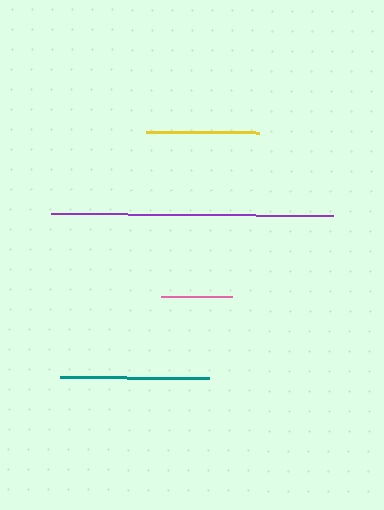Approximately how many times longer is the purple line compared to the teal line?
The purple line is approximately 1.9 times the length of the teal line.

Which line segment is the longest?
The purple line is the longest at approximately 282 pixels.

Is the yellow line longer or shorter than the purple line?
The purple line is longer than the yellow line.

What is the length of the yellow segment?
The yellow segment is approximately 112 pixels long.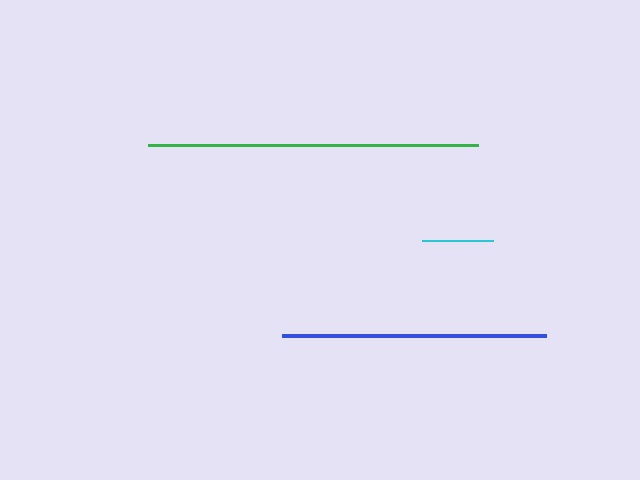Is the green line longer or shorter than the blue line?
The green line is longer than the blue line.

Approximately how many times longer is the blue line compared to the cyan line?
The blue line is approximately 3.8 times the length of the cyan line.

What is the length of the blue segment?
The blue segment is approximately 264 pixels long.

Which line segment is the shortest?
The cyan line is the shortest at approximately 70 pixels.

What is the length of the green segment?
The green segment is approximately 330 pixels long.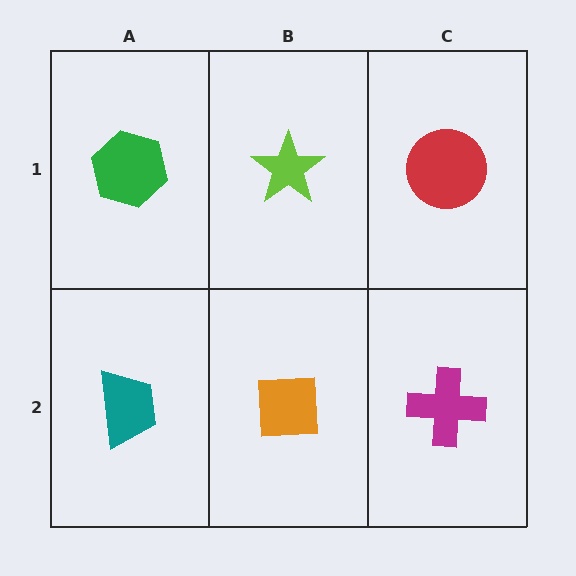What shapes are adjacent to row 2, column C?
A red circle (row 1, column C), an orange square (row 2, column B).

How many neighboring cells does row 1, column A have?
2.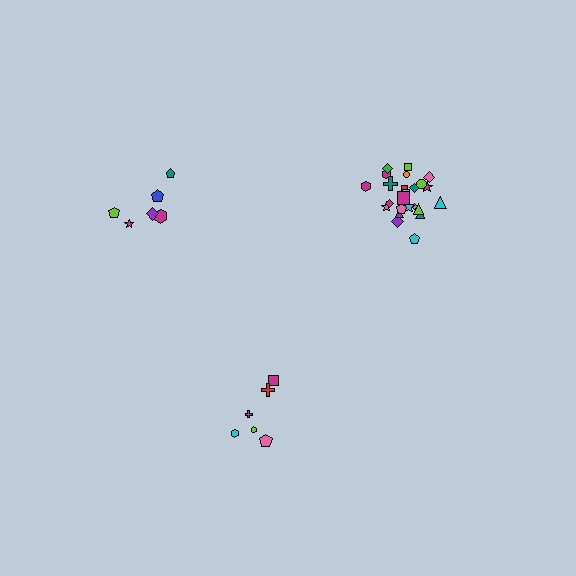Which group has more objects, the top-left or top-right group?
The top-right group.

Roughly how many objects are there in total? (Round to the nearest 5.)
Roughly 35 objects in total.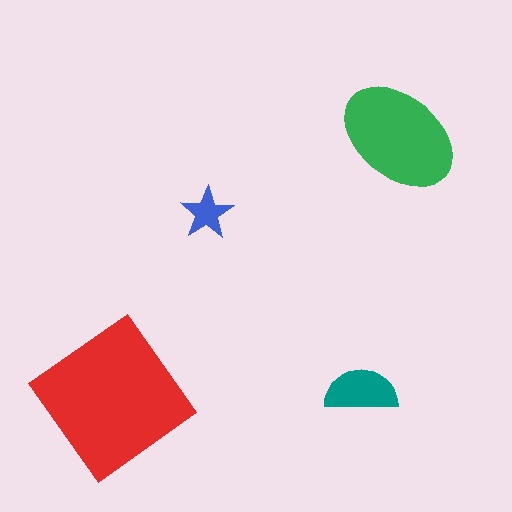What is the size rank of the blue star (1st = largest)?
4th.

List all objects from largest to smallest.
The red diamond, the green ellipse, the teal semicircle, the blue star.